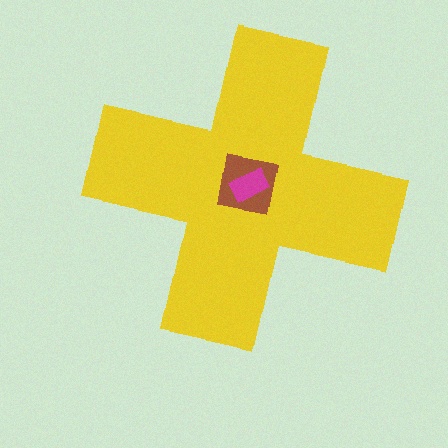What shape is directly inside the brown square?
The magenta rectangle.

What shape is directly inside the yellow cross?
The brown square.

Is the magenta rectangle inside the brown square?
Yes.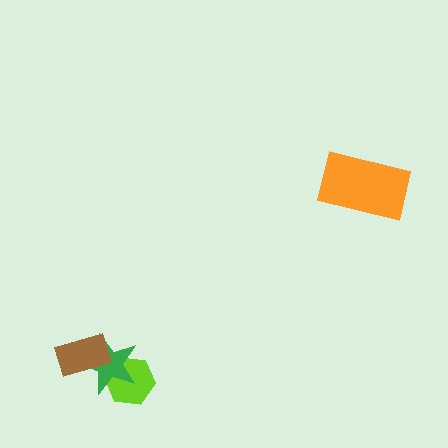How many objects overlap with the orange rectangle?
0 objects overlap with the orange rectangle.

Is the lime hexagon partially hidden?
Yes, it is partially covered by another shape.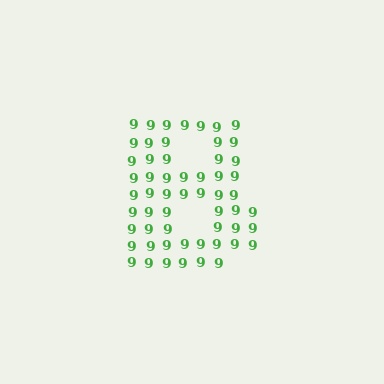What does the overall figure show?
The overall figure shows the letter B.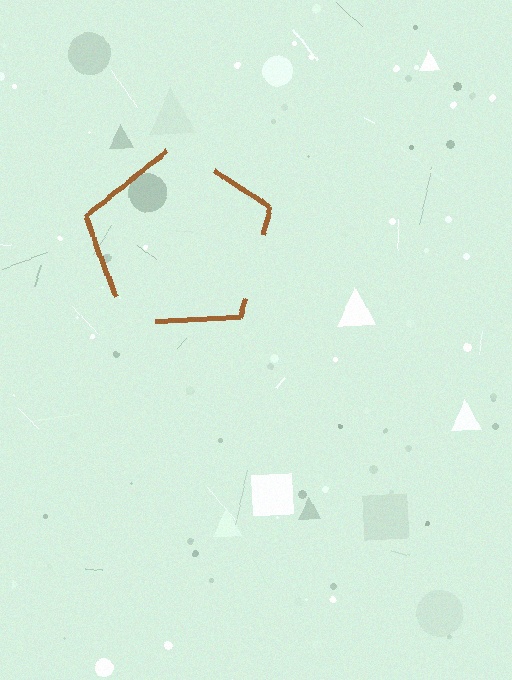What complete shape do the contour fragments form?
The contour fragments form a pentagon.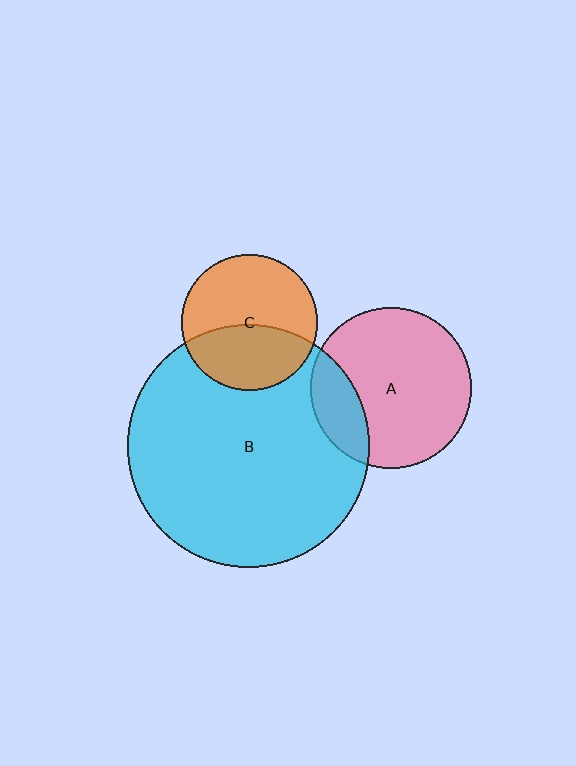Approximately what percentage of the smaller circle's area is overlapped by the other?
Approximately 40%.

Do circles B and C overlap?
Yes.